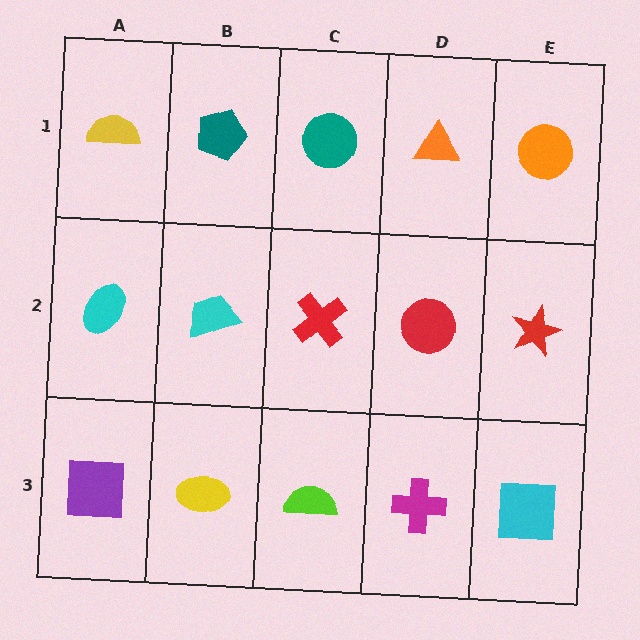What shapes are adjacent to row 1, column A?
A cyan ellipse (row 2, column A), a teal pentagon (row 1, column B).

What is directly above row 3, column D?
A red circle.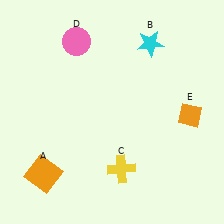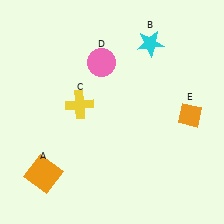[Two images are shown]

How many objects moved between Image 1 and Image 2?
2 objects moved between the two images.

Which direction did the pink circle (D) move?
The pink circle (D) moved right.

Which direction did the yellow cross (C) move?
The yellow cross (C) moved up.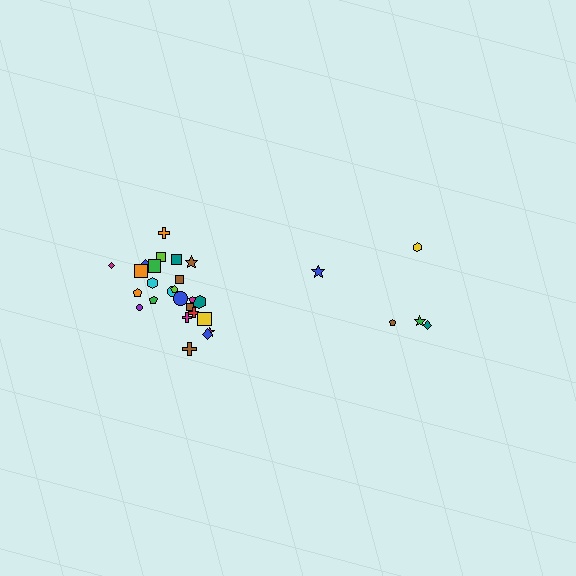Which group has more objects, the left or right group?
The left group.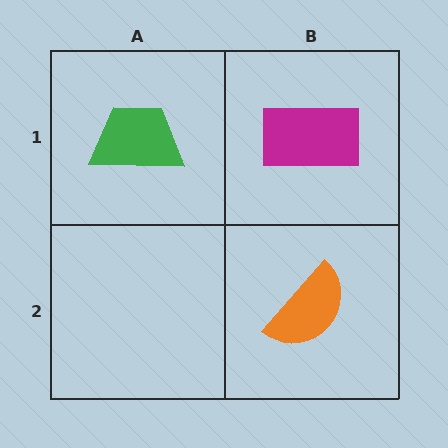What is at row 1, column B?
A magenta rectangle.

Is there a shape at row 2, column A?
No, that cell is empty.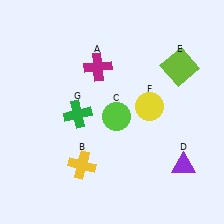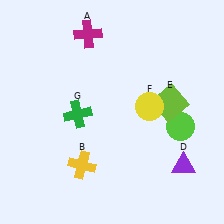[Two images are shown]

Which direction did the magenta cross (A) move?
The magenta cross (A) moved up.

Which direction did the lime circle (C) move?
The lime circle (C) moved right.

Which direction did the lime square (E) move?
The lime square (E) moved down.